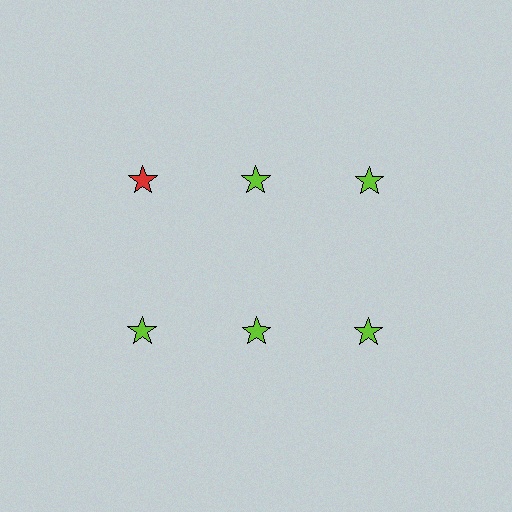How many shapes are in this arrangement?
There are 6 shapes arranged in a grid pattern.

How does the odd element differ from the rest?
It has a different color: red instead of lime.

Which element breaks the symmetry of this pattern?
The red star in the top row, leftmost column breaks the symmetry. All other shapes are lime stars.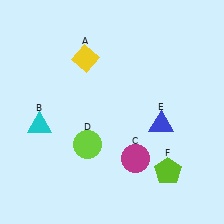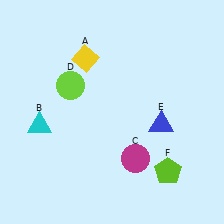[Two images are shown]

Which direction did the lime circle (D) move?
The lime circle (D) moved up.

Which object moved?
The lime circle (D) moved up.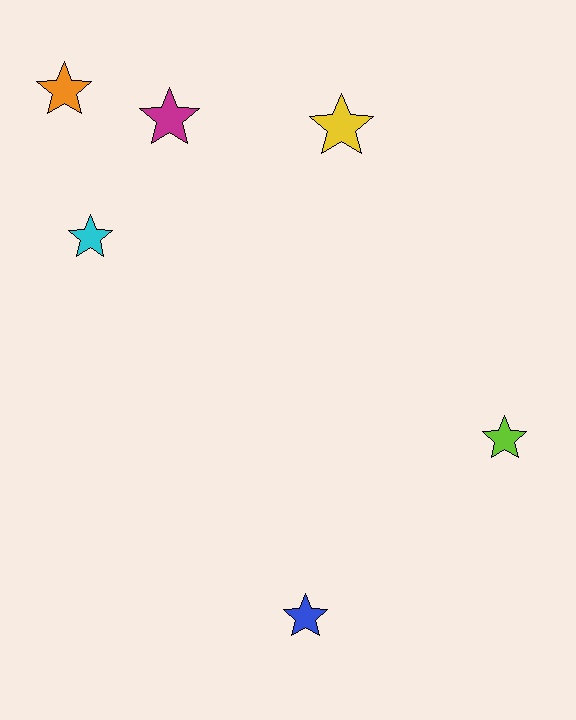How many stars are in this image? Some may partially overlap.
There are 6 stars.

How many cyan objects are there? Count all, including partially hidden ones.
There is 1 cyan object.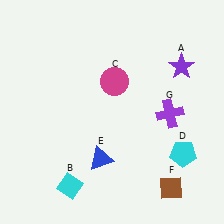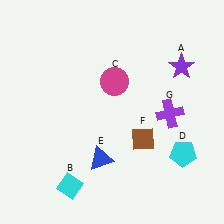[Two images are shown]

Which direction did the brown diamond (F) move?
The brown diamond (F) moved up.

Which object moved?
The brown diamond (F) moved up.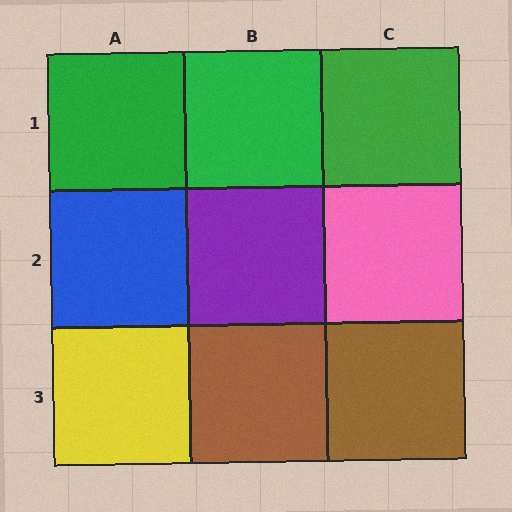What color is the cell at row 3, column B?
Brown.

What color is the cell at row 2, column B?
Purple.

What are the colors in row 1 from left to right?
Green, green, green.